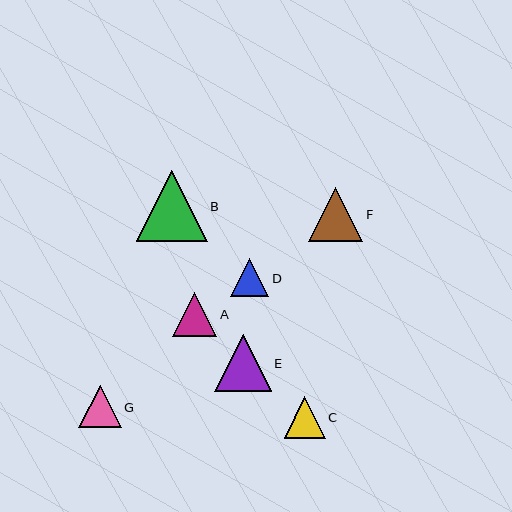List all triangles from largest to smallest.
From largest to smallest: B, E, F, A, G, C, D.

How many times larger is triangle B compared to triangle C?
Triangle B is approximately 1.7 times the size of triangle C.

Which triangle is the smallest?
Triangle D is the smallest with a size of approximately 38 pixels.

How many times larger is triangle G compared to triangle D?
Triangle G is approximately 1.1 times the size of triangle D.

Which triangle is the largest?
Triangle B is the largest with a size of approximately 70 pixels.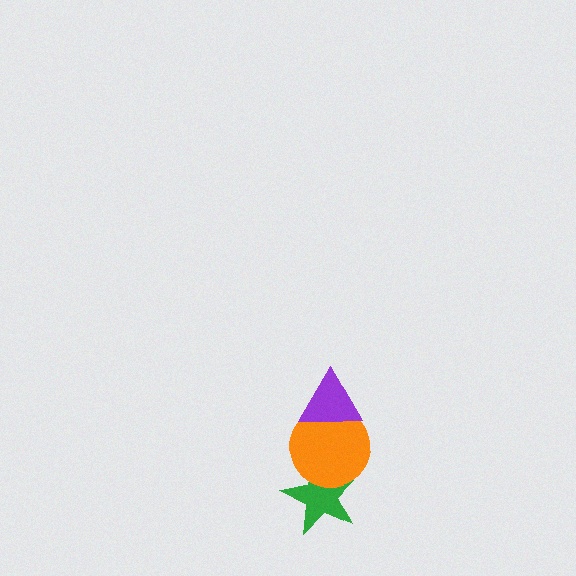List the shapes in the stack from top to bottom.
From top to bottom: the purple triangle, the orange circle, the green star.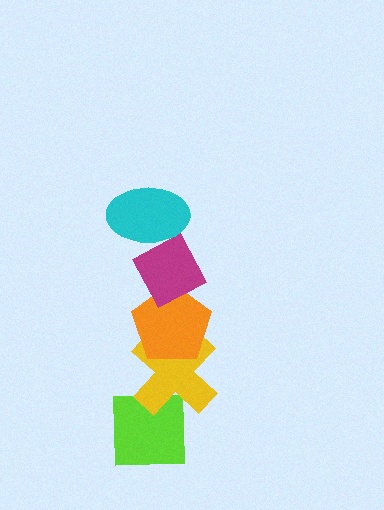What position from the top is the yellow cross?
The yellow cross is 4th from the top.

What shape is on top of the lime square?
The yellow cross is on top of the lime square.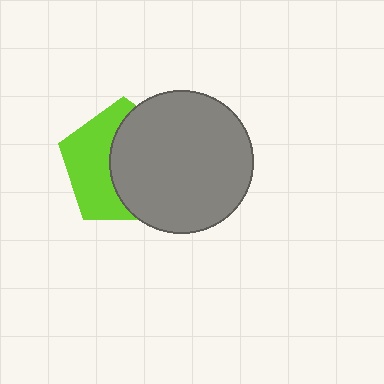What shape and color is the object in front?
The object in front is a gray circle.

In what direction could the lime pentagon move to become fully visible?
The lime pentagon could move left. That would shift it out from behind the gray circle entirely.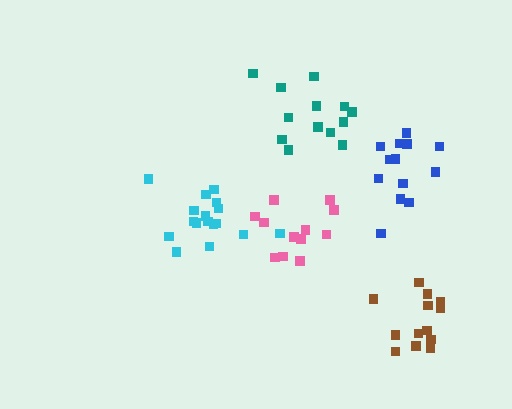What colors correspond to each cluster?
The clusters are colored: cyan, teal, pink, blue, brown.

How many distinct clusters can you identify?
There are 5 distinct clusters.